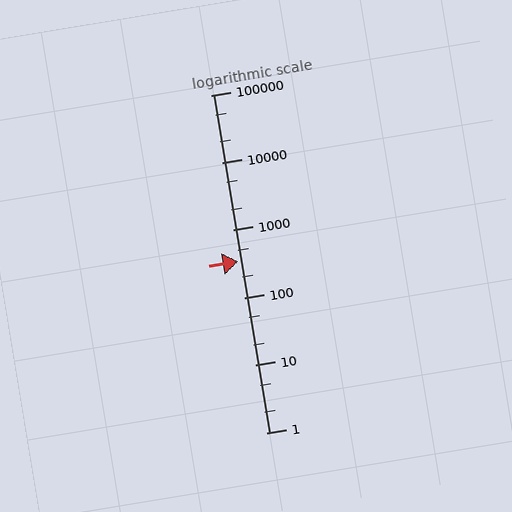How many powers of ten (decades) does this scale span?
The scale spans 5 decades, from 1 to 100000.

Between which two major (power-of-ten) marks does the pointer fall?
The pointer is between 100 and 1000.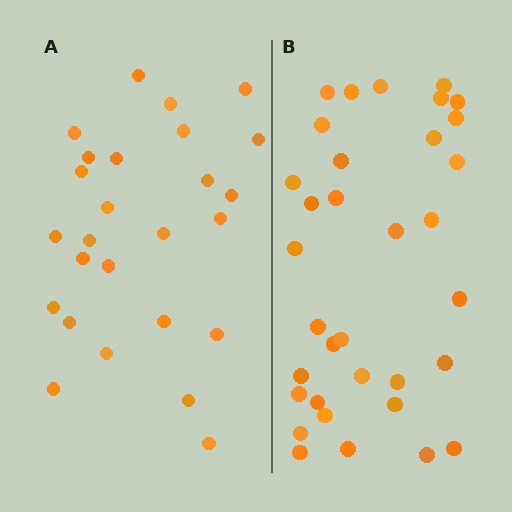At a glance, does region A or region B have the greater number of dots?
Region B (the right region) has more dots.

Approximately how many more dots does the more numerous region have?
Region B has roughly 8 or so more dots than region A.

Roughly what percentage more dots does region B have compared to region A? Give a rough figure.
About 30% more.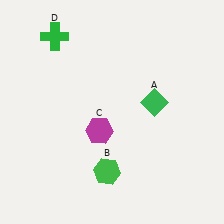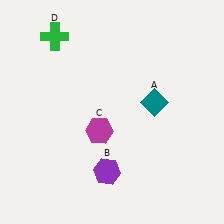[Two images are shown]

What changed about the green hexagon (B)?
In Image 1, B is green. In Image 2, it changed to purple.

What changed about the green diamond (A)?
In Image 1, A is green. In Image 2, it changed to teal.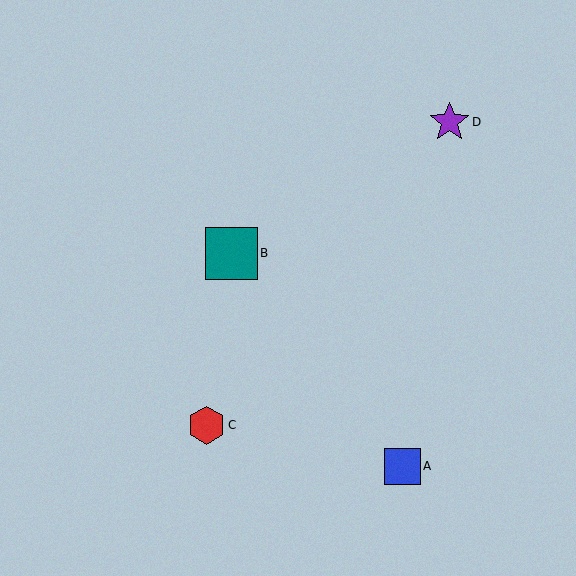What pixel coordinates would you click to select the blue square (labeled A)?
Click at (402, 467) to select the blue square A.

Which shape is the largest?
The teal square (labeled B) is the largest.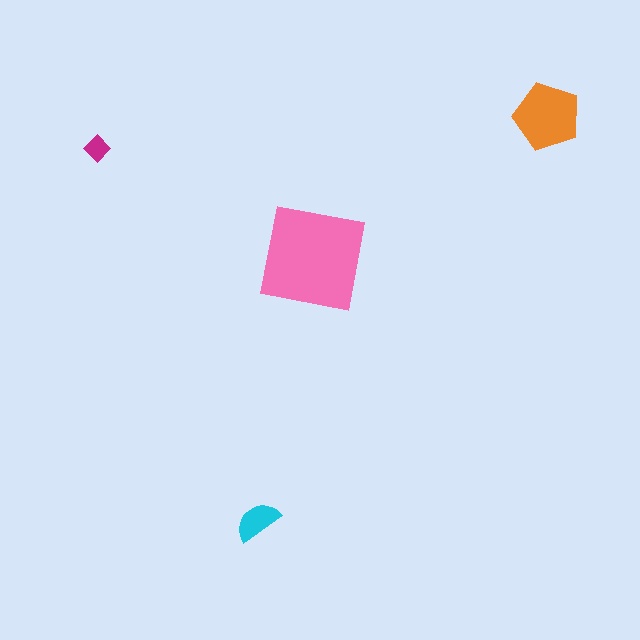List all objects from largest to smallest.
The pink square, the orange pentagon, the cyan semicircle, the magenta diamond.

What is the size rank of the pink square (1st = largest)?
1st.